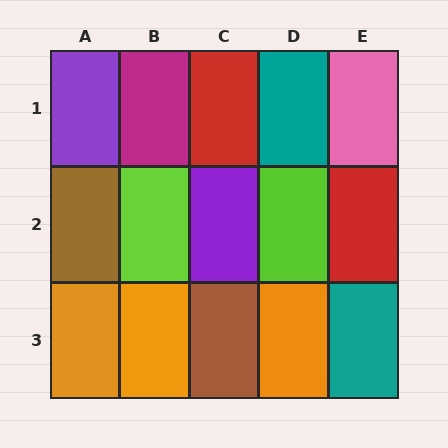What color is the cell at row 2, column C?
Purple.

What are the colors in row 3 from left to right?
Orange, orange, brown, orange, teal.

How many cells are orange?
3 cells are orange.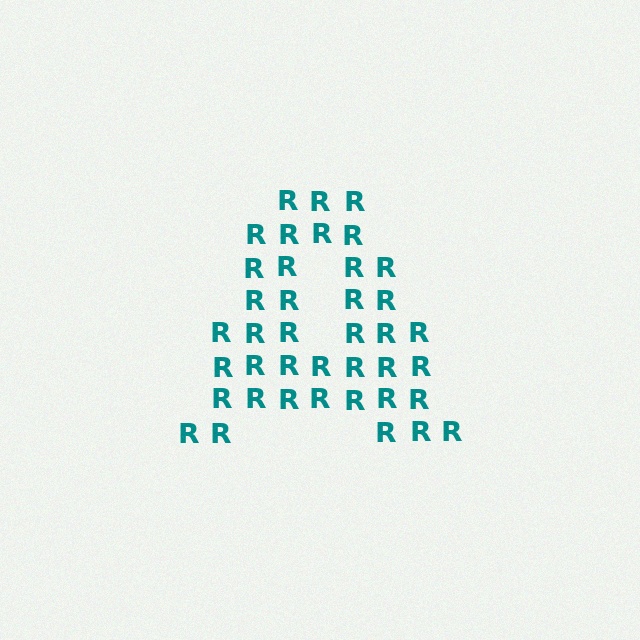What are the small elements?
The small elements are letter R's.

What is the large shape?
The large shape is the letter A.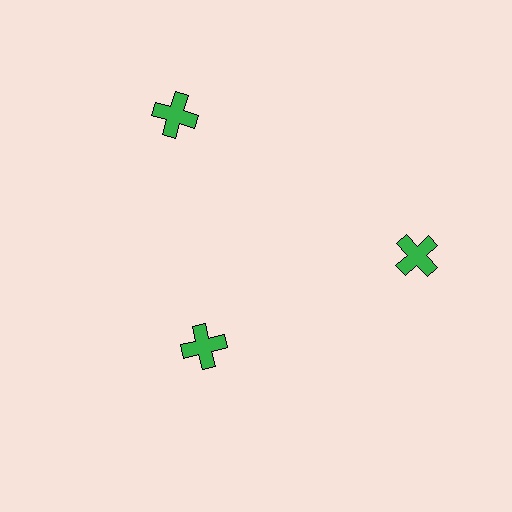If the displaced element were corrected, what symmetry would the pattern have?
It would have 3-fold rotational symmetry — the pattern would map onto itself every 120 degrees.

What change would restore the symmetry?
The symmetry would be restored by moving it outward, back onto the ring so that all 3 crosses sit at equal angles and equal distance from the center.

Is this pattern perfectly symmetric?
No. The 3 green crosses are arranged in a ring, but one element near the 7 o'clock position is pulled inward toward the center, breaking the 3-fold rotational symmetry.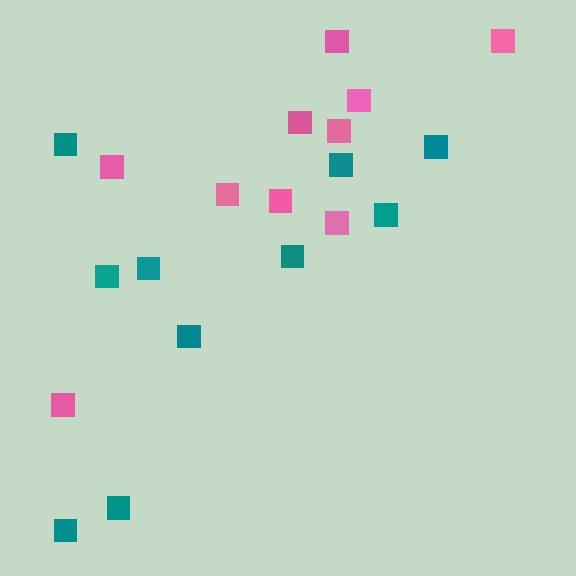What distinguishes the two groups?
There are 2 groups: one group of teal squares (10) and one group of pink squares (10).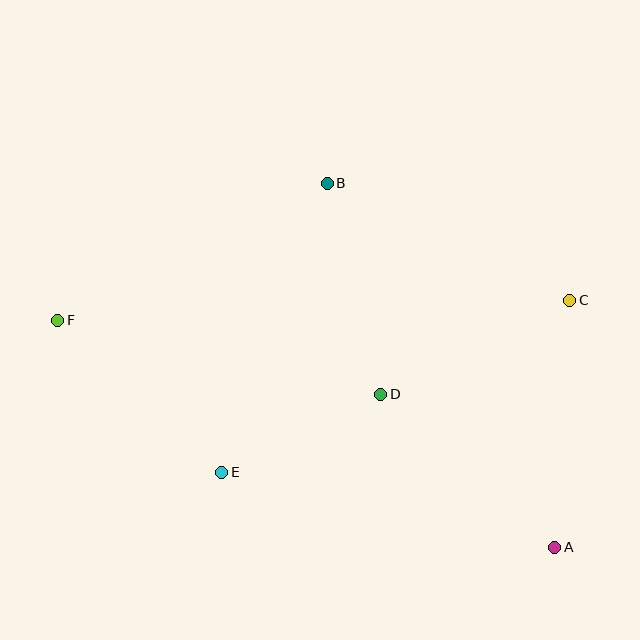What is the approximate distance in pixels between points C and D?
The distance between C and D is approximately 211 pixels.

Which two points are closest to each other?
Points D and E are closest to each other.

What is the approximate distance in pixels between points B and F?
The distance between B and F is approximately 302 pixels.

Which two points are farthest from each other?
Points A and F are farthest from each other.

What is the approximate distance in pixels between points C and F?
The distance between C and F is approximately 512 pixels.